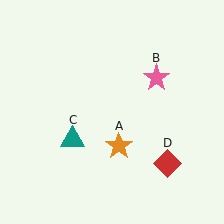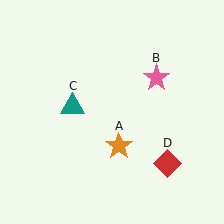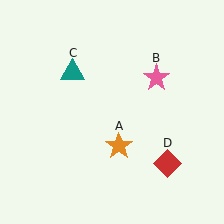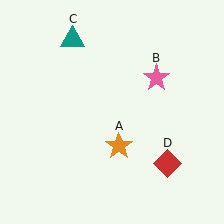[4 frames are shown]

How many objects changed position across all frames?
1 object changed position: teal triangle (object C).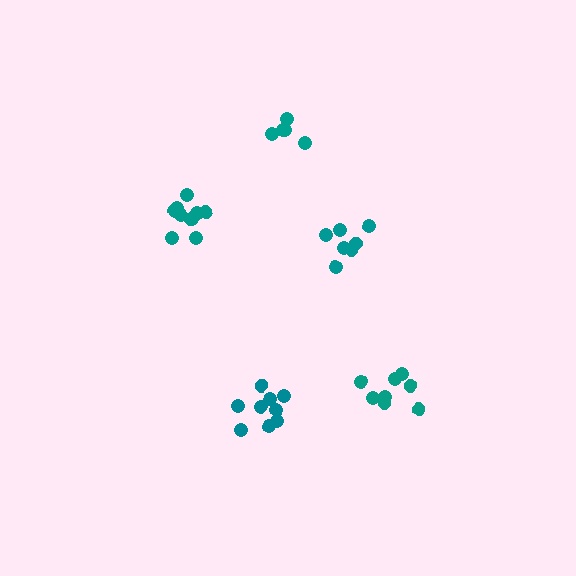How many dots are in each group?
Group 1: 9 dots, Group 2: 5 dots, Group 3: 7 dots, Group 4: 11 dots, Group 5: 8 dots (40 total).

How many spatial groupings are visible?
There are 5 spatial groupings.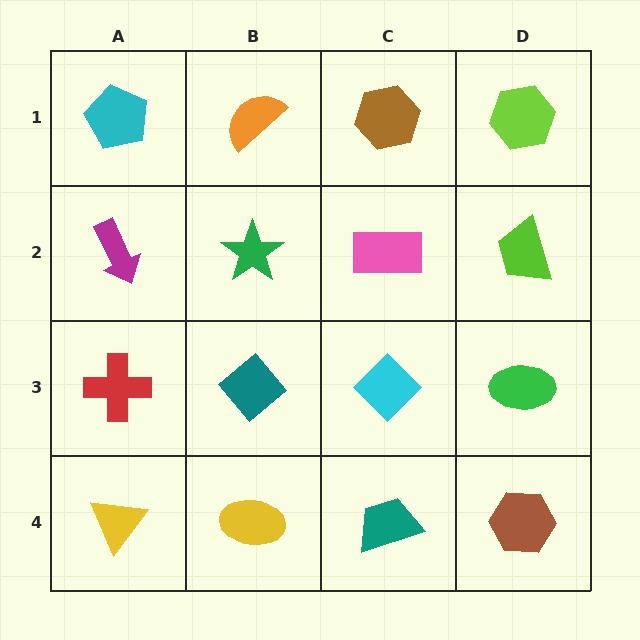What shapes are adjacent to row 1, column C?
A pink rectangle (row 2, column C), an orange semicircle (row 1, column B), a lime hexagon (row 1, column D).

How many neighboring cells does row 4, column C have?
3.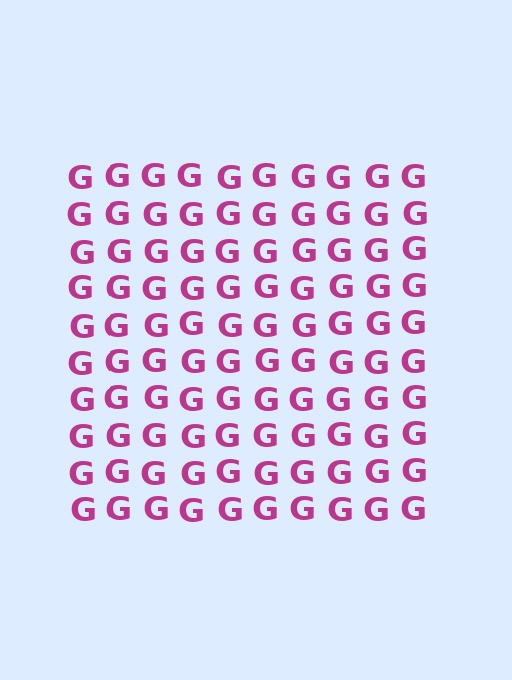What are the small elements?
The small elements are letter G's.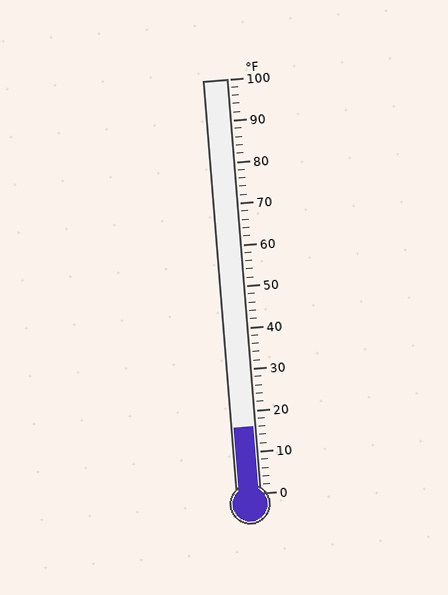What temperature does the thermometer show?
The thermometer shows approximately 16°F.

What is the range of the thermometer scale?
The thermometer scale ranges from 0°F to 100°F.